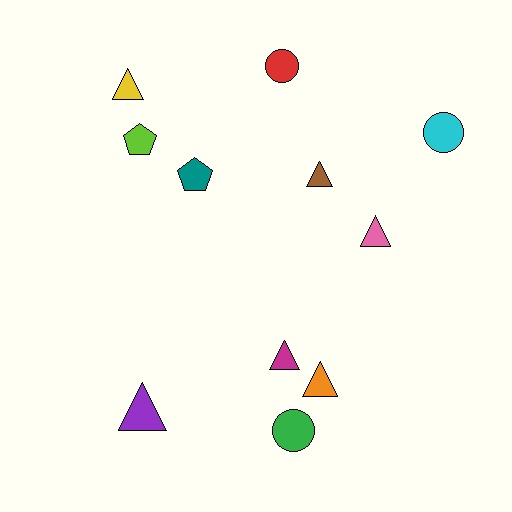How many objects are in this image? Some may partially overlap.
There are 11 objects.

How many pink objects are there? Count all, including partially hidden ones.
There is 1 pink object.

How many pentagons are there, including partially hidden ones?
There are 2 pentagons.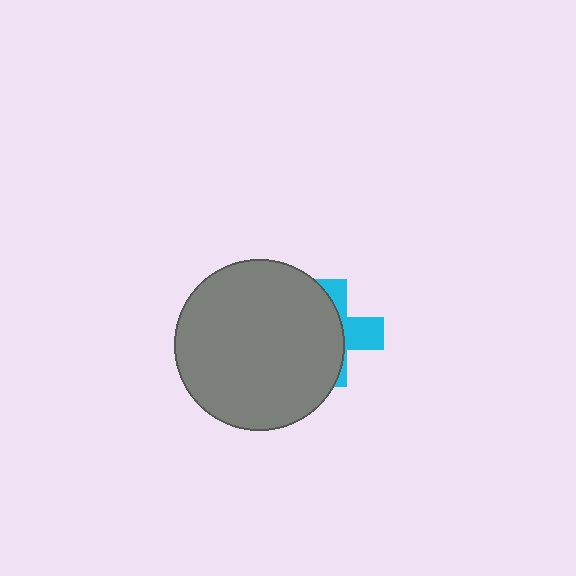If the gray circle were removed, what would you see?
You would see the complete cyan cross.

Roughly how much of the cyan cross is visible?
A small part of it is visible (roughly 36%).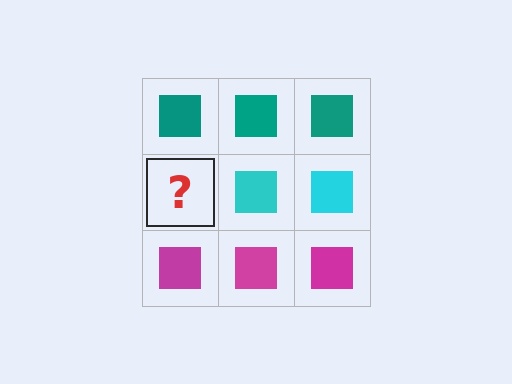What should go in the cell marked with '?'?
The missing cell should contain a cyan square.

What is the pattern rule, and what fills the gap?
The rule is that each row has a consistent color. The gap should be filled with a cyan square.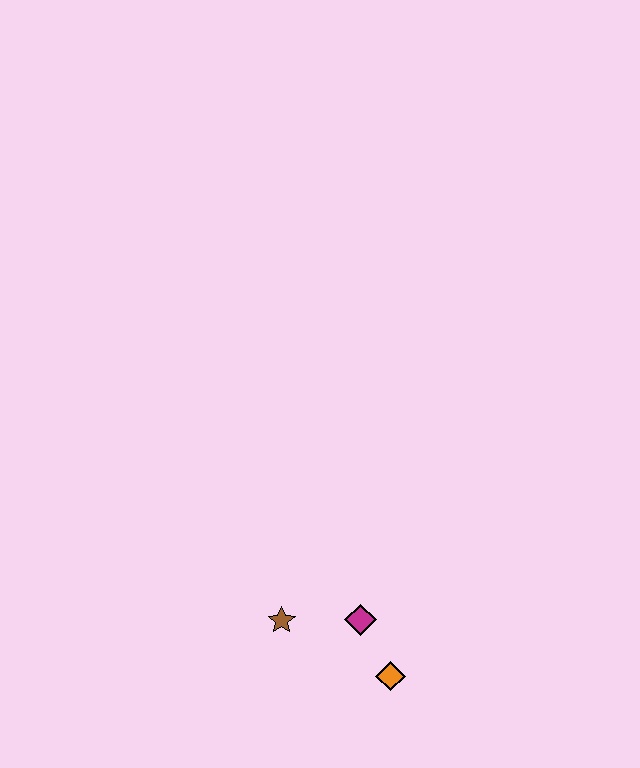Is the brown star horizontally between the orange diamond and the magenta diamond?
No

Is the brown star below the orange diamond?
No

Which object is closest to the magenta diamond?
The orange diamond is closest to the magenta diamond.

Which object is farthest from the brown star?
The orange diamond is farthest from the brown star.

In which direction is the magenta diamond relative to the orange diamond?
The magenta diamond is above the orange diamond.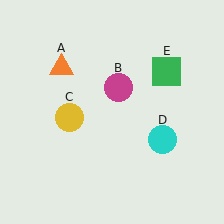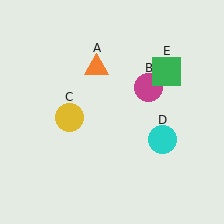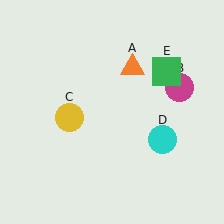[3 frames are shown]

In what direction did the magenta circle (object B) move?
The magenta circle (object B) moved right.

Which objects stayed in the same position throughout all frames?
Yellow circle (object C) and cyan circle (object D) and green square (object E) remained stationary.